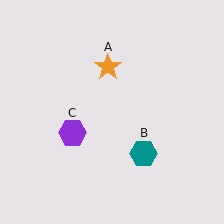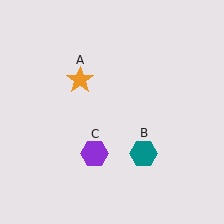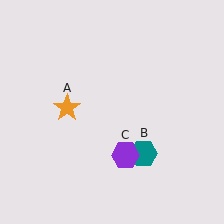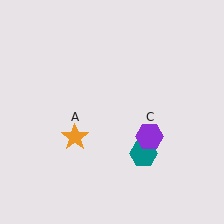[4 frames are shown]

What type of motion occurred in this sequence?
The orange star (object A), purple hexagon (object C) rotated counterclockwise around the center of the scene.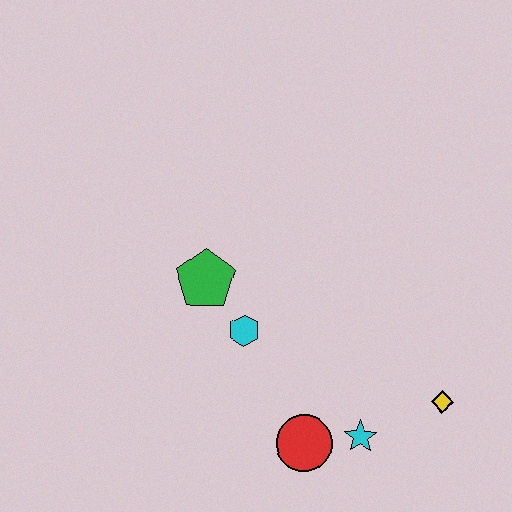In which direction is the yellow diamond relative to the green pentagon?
The yellow diamond is to the right of the green pentagon.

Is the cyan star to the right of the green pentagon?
Yes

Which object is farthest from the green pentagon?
The yellow diamond is farthest from the green pentagon.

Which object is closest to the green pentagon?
The cyan hexagon is closest to the green pentagon.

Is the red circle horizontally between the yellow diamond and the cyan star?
No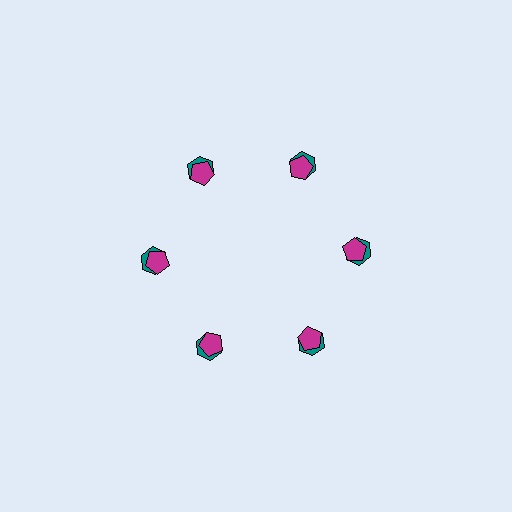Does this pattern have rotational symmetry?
Yes, this pattern has 6-fold rotational symmetry. It looks the same after rotating 60 degrees around the center.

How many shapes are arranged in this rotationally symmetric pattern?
There are 12 shapes, arranged in 6 groups of 2.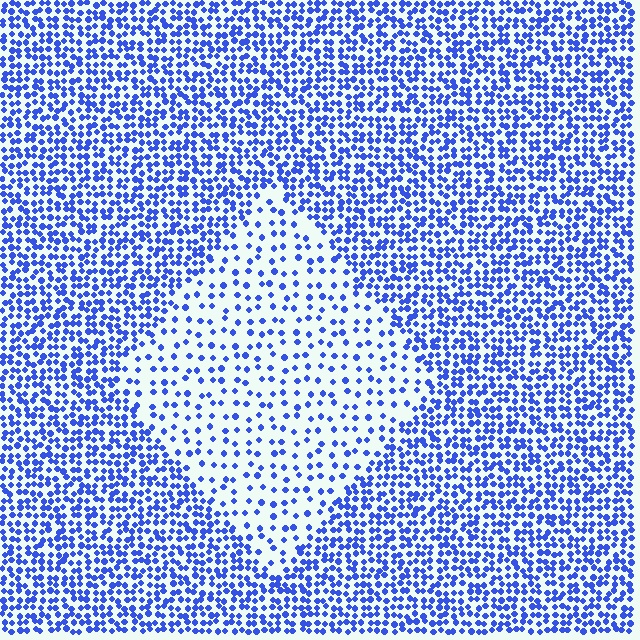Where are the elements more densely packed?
The elements are more densely packed outside the diamond boundary.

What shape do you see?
I see a diamond.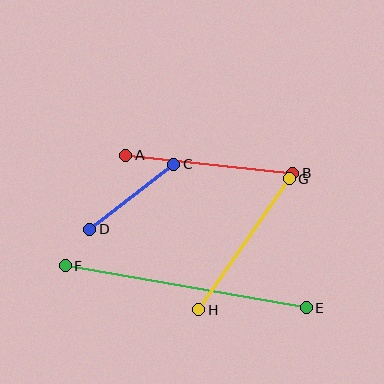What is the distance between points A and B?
The distance is approximately 168 pixels.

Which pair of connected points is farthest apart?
Points E and F are farthest apart.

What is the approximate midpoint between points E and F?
The midpoint is at approximately (186, 287) pixels.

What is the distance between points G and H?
The distance is approximately 159 pixels.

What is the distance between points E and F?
The distance is approximately 244 pixels.